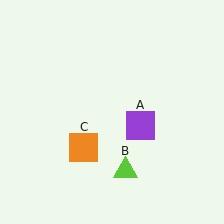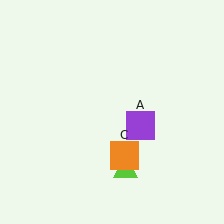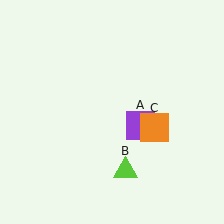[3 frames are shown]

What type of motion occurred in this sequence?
The orange square (object C) rotated counterclockwise around the center of the scene.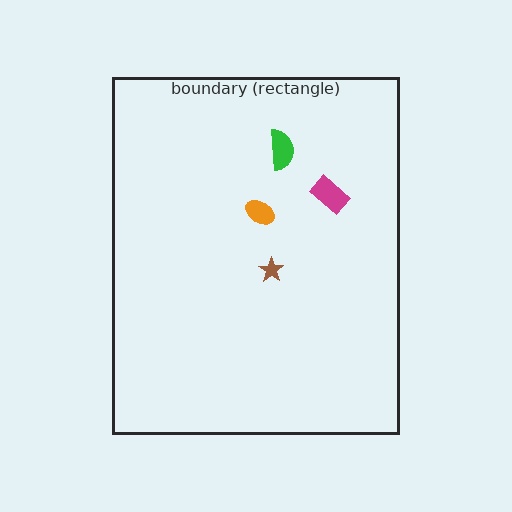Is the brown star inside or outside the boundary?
Inside.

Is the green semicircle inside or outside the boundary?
Inside.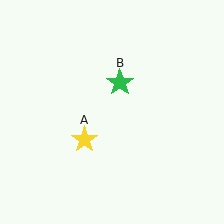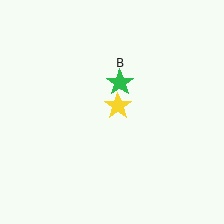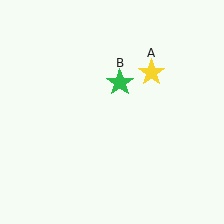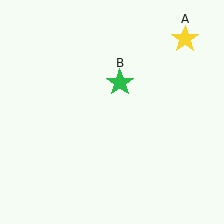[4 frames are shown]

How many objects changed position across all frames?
1 object changed position: yellow star (object A).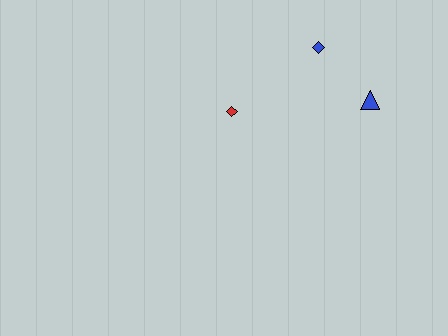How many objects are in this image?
There are 3 objects.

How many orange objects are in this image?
There are no orange objects.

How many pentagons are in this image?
There are no pentagons.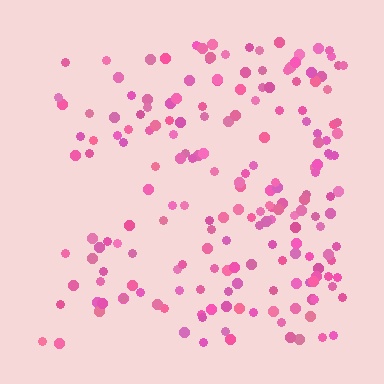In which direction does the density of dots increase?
From left to right, with the right side densest.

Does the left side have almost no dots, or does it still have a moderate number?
Still a moderate number, just noticeably fewer than the right.